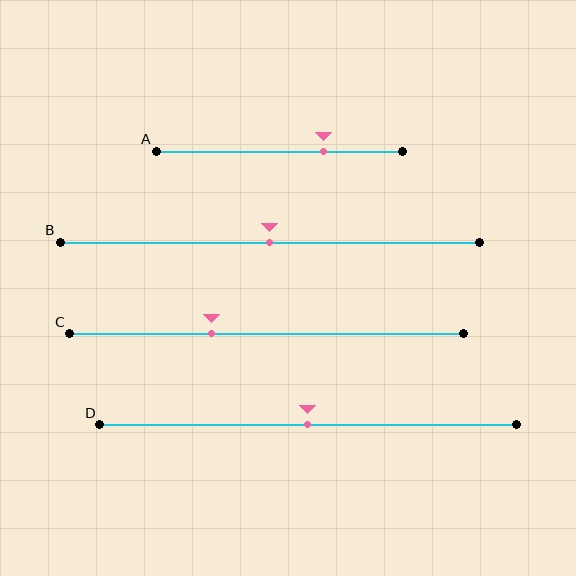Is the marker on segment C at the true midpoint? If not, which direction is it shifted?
No, the marker on segment C is shifted to the left by about 14% of the segment length.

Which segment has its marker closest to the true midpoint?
Segment B has its marker closest to the true midpoint.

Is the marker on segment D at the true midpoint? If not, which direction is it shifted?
Yes, the marker on segment D is at the true midpoint.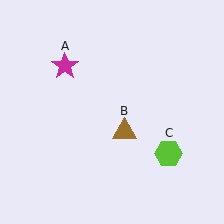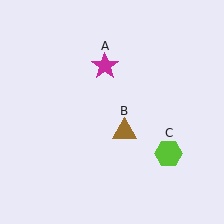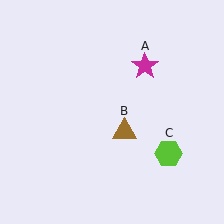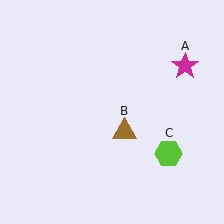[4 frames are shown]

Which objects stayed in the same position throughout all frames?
Brown triangle (object B) and lime hexagon (object C) remained stationary.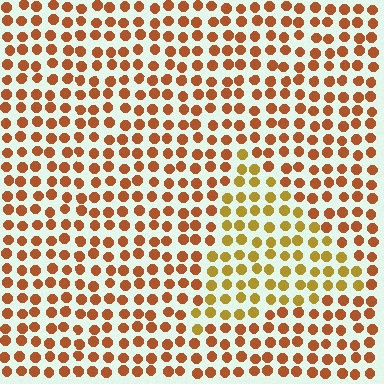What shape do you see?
I see a triangle.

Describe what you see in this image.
The image is filled with small brown elements in a uniform arrangement. A triangle-shaped region is visible where the elements are tinted to a slightly different hue, forming a subtle color boundary.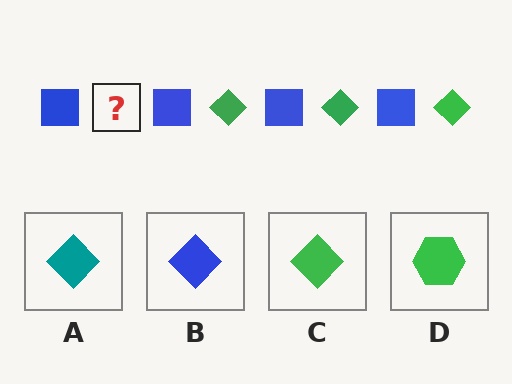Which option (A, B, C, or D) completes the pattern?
C.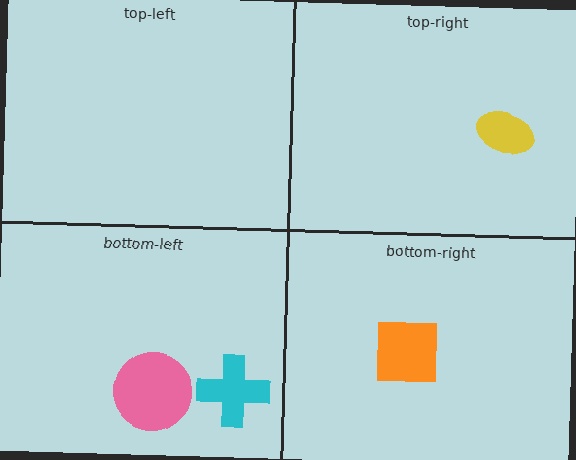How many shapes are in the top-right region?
1.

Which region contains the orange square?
The bottom-right region.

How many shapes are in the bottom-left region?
2.